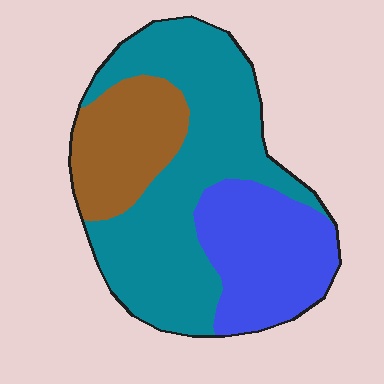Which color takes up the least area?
Brown, at roughly 20%.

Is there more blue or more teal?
Teal.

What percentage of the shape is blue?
Blue covers about 25% of the shape.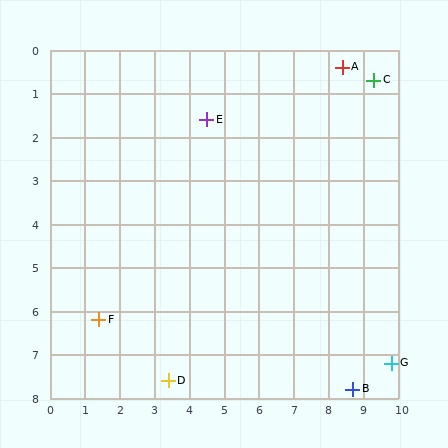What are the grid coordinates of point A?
Point A is at approximately (8.4, 0.4).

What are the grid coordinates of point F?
Point F is at approximately (1.4, 6.2).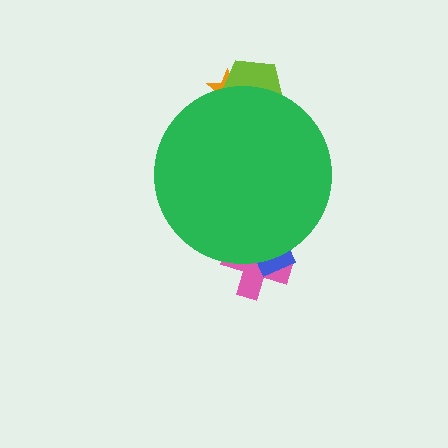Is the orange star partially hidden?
Yes, the orange star is partially hidden behind the green circle.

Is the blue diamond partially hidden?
Yes, the blue diamond is partially hidden behind the green circle.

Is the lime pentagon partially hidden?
Yes, the lime pentagon is partially hidden behind the green circle.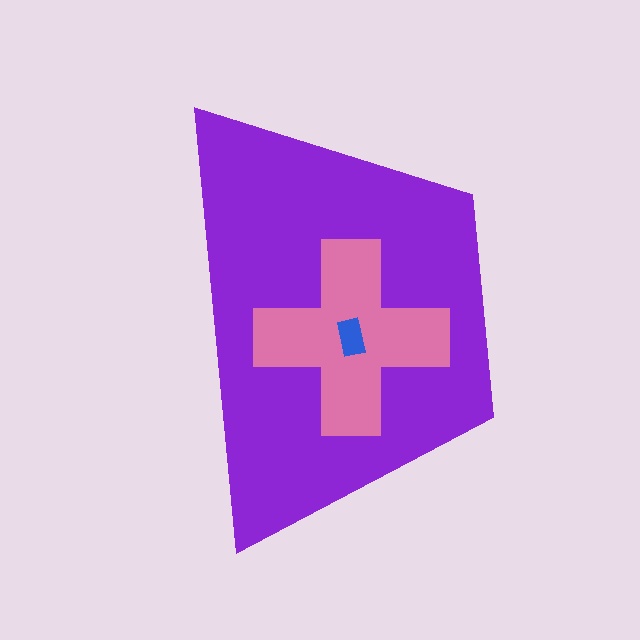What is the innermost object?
The blue rectangle.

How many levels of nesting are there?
3.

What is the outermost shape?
The purple trapezoid.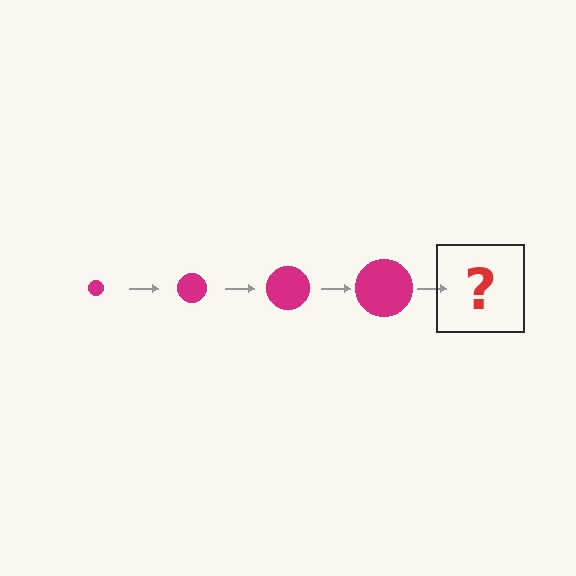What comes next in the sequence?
The next element should be a magenta circle, larger than the previous one.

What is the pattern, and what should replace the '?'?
The pattern is that the circle gets progressively larger each step. The '?' should be a magenta circle, larger than the previous one.